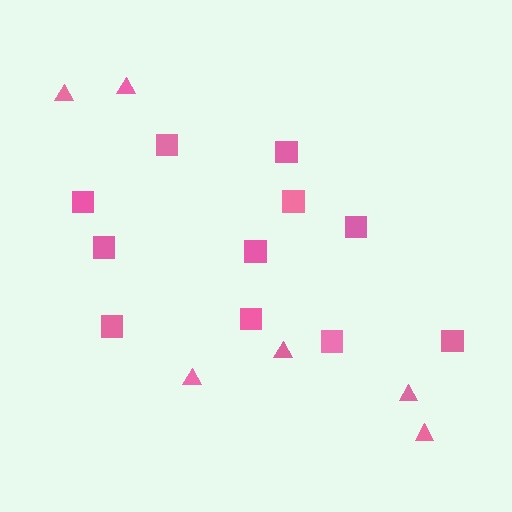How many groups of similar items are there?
There are 2 groups: one group of squares (11) and one group of triangles (6).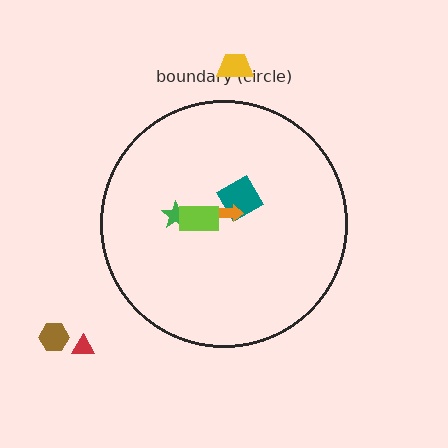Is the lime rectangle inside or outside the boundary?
Inside.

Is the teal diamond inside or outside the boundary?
Inside.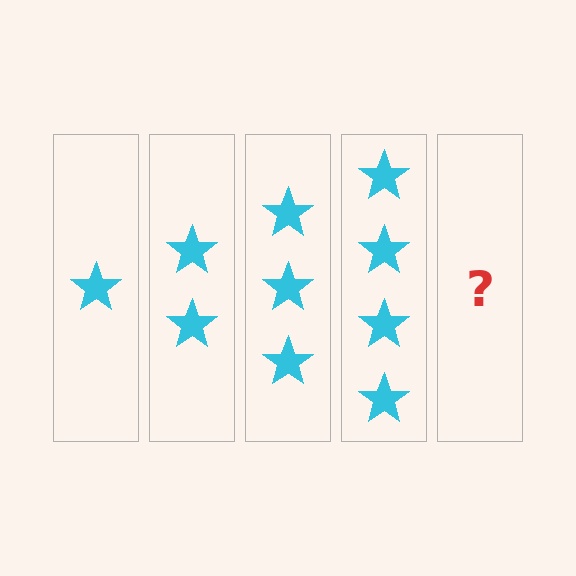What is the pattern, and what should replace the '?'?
The pattern is that each step adds one more star. The '?' should be 5 stars.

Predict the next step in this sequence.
The next step is 5 stars.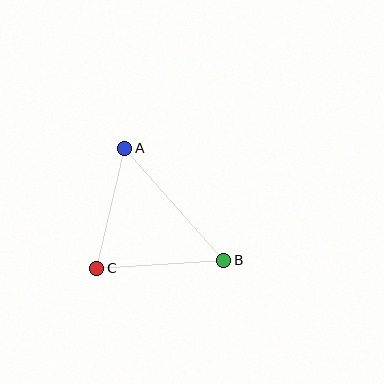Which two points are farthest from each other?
Points A and B are farthest from each other.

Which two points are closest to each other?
Points A and C are closest to each other.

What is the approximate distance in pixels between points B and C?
The distance between B and C is approximately 127 pixels.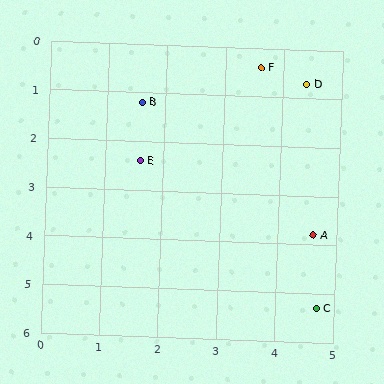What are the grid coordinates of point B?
Point B is at approximately (1.6, 1.2).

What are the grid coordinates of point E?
Point E is at approximately (1.6, 2.4).